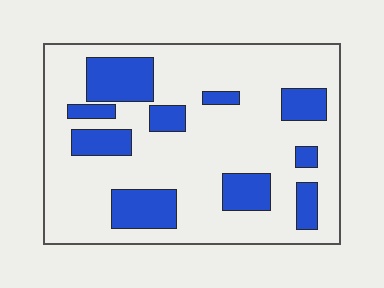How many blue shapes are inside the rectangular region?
10.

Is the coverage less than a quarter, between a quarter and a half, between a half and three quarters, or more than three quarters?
Less than a quarter.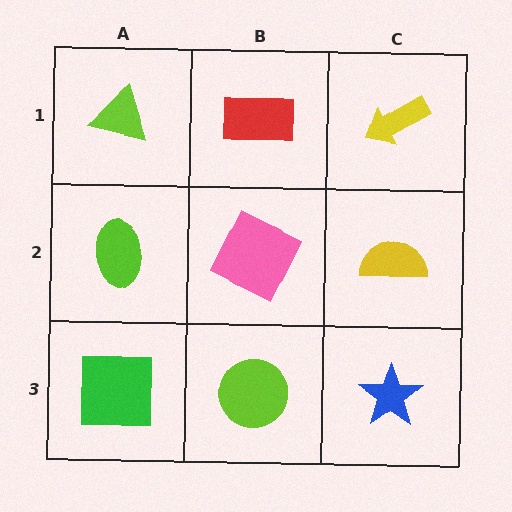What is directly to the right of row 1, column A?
A red rectangle.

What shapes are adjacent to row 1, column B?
A pink square (row 2, column B), a lime triangle (row 1, column A), a yellow arrow (row 1, column C).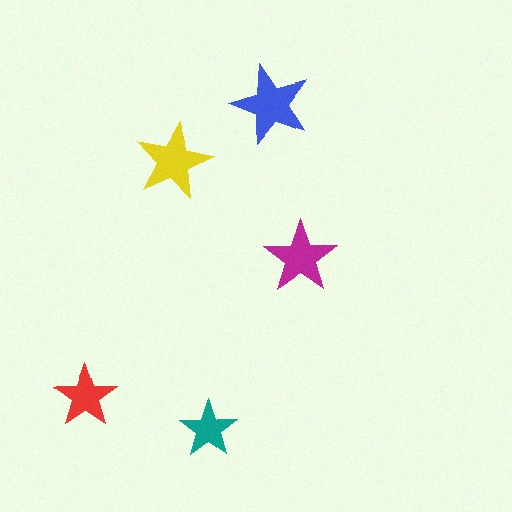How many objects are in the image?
There are 5 objects in the image.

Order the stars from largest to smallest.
the blue one, the yellow one, the magenta one, the red one, the teal one.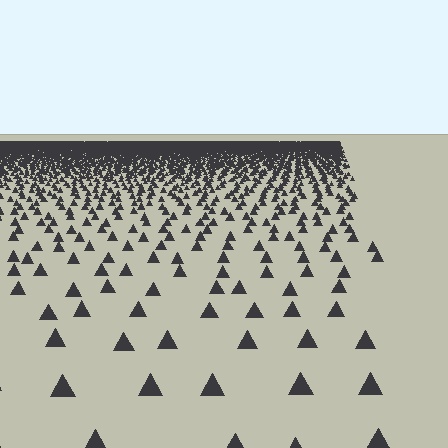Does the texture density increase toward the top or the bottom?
Density increases toward the top.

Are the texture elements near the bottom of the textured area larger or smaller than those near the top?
Larger. Near the bottom, elements are closer to the viewer and appear at a bigger on-screen size.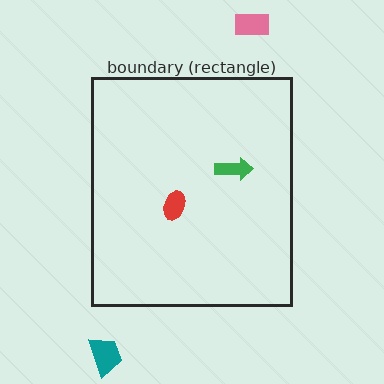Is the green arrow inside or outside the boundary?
Inside.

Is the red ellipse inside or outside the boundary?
Inside.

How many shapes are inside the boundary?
2 inside, 2 outside.